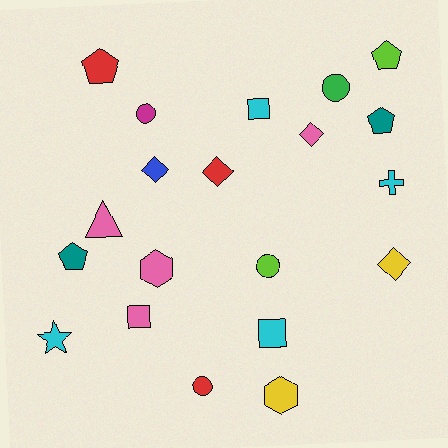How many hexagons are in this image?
There are 2 hexagons.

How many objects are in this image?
There are 20 objects.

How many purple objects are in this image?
There are no purple objects.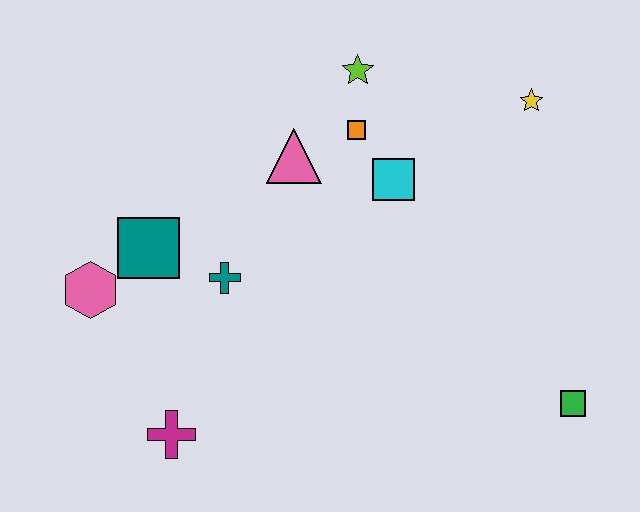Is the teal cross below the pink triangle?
Yes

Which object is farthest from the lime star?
The magenta cross is farthest from the lime star.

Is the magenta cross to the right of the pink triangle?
No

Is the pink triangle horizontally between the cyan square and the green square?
No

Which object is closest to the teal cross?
The teal square is closest to the teal cross.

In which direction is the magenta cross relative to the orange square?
The magenta cross is below the orange square.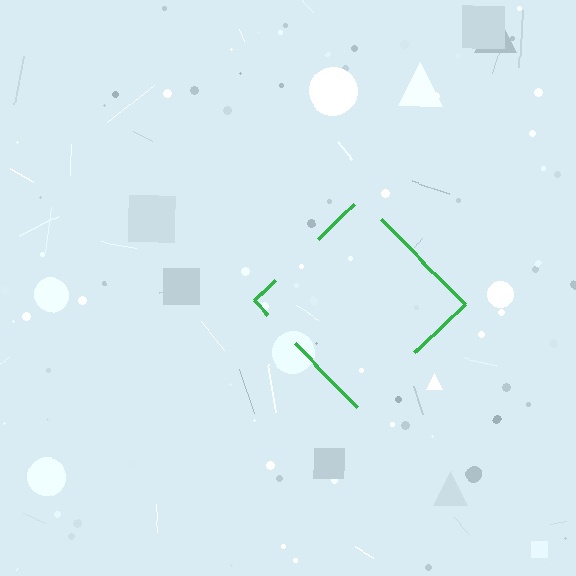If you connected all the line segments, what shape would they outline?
They would outline a diamond.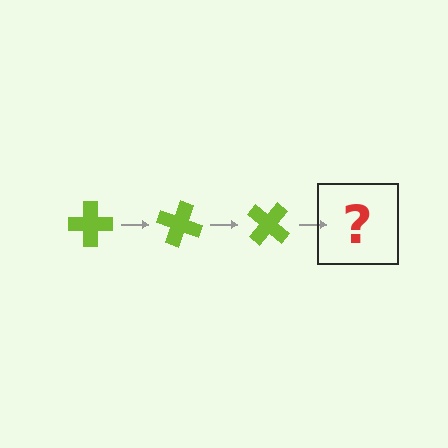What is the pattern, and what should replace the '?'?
The pattern is that the cross rotates 20 degrees each step. The '?' should be a lime cross rotated 60 degrees.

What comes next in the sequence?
The next element should be a lime cross rotated 60 degrees.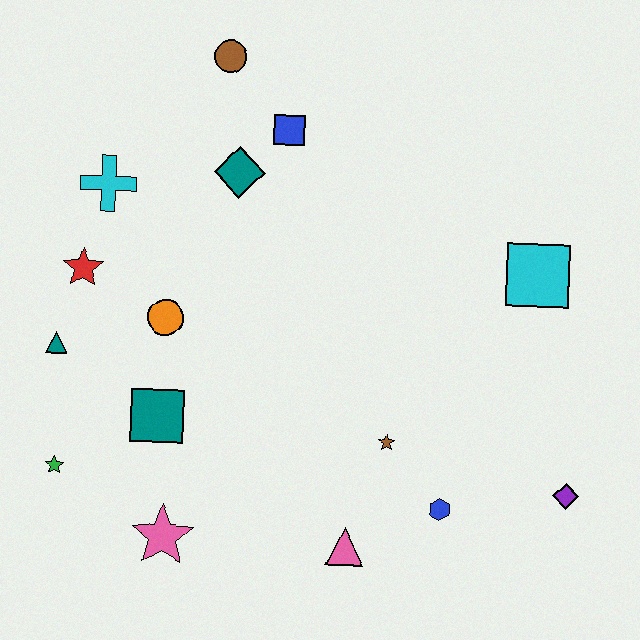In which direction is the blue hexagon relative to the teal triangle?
The blue hexagon is to the right of the teal triangle.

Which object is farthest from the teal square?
The purple diamond is farthest from the teal square.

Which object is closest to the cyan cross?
The red star is closest to the cyan cross.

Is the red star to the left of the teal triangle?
No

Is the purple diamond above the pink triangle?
Yes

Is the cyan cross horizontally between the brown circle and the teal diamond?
No